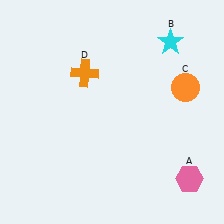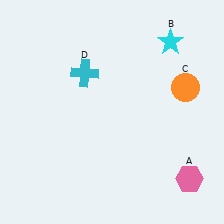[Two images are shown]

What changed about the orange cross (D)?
In Image 1, D is orange. In Image 2, it changed to cyan.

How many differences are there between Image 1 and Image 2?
There is 1 difference between the two images.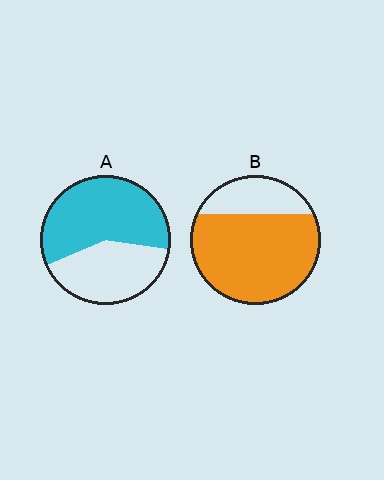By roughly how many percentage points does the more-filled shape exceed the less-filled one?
By roughly 15 percentage points (B over A).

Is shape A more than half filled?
Yes.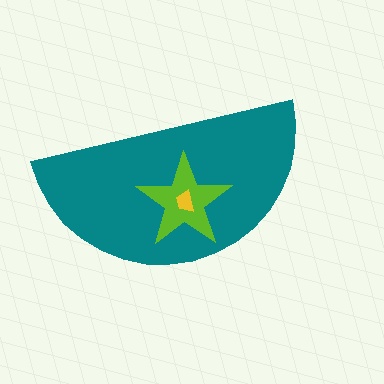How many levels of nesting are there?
3.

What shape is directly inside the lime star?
The yellow trapezoid.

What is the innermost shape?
The yellow trapezoid.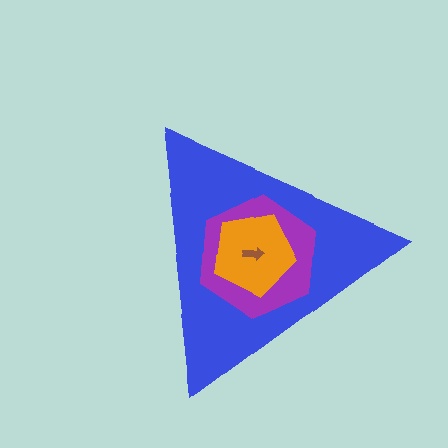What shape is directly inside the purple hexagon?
The orange pentagon.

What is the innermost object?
The brown arrow.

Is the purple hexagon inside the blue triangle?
Yes.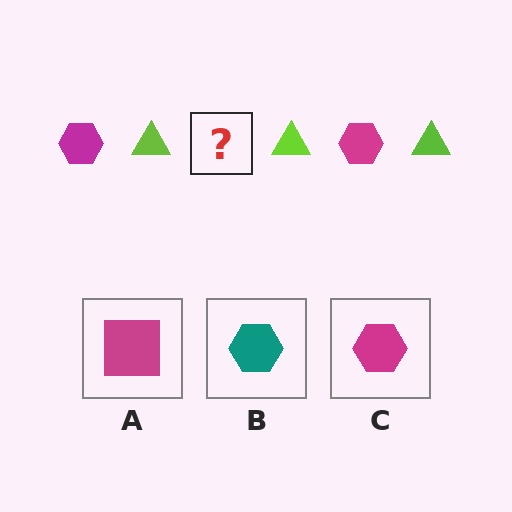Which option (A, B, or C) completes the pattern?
C.